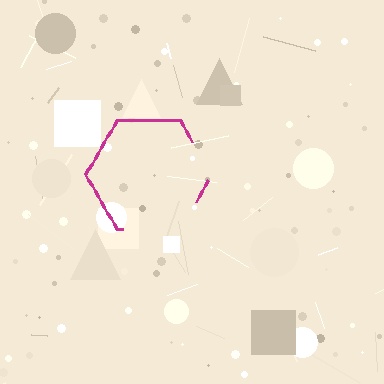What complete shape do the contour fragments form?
The contour fragments form a hexagon.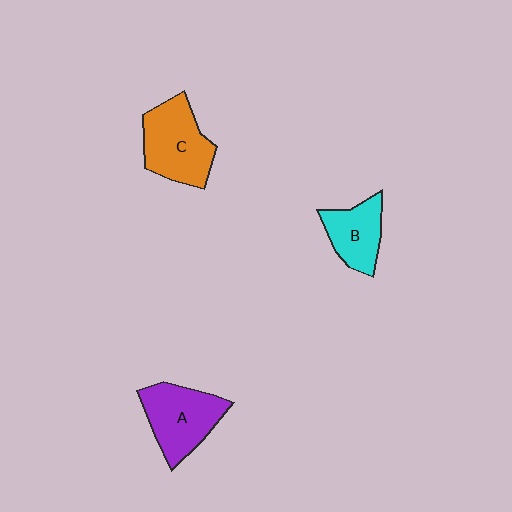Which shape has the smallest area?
Shape B (cyan).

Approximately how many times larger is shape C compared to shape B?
Approximately 1.5 times.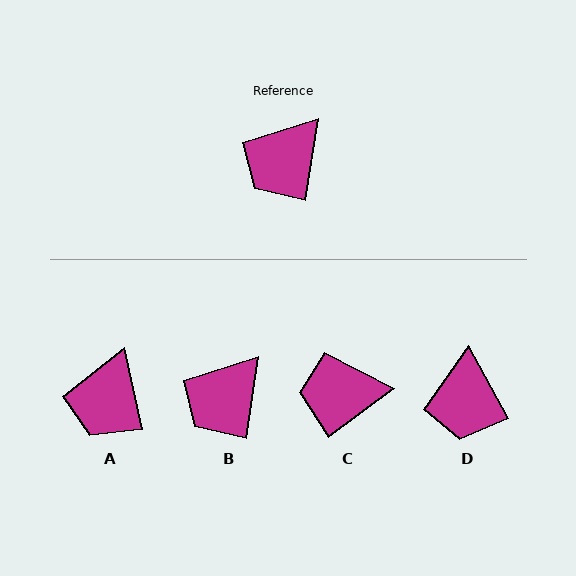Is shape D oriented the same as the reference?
No, it is off by about 37 degrees.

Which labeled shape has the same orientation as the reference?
B.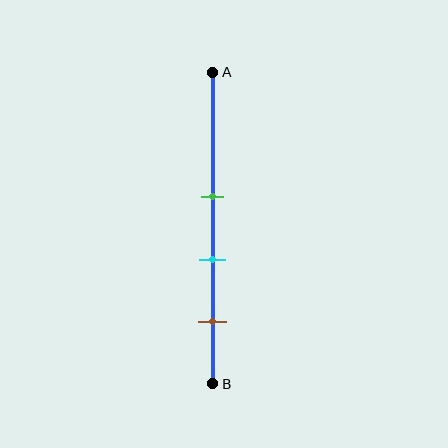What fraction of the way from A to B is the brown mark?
The brown mark is approximately 80% (0.8) of the way from A to B.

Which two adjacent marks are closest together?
The green and cyan marks are the closest adjacent pair.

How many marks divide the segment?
There are 3 marks dividing the segment.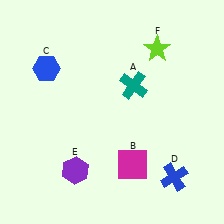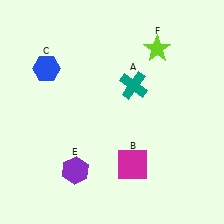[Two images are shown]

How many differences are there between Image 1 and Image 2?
There is 1 difference between the two images.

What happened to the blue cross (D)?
The blue cross (D) was removed in Image 2. It was in the bottom-right area of Image 1.